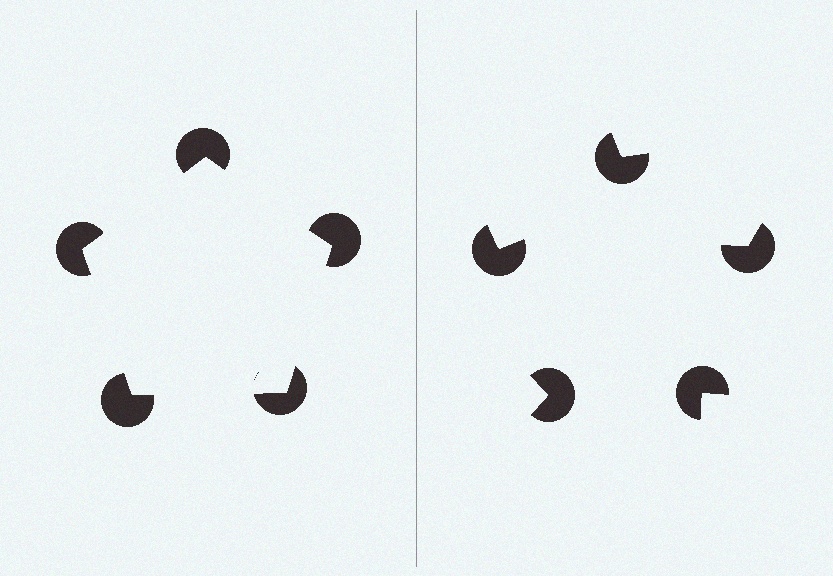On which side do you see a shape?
An illusory pentagon appears on the left side. On the right side the wedge cuts are rotated, so no coherent shape forms.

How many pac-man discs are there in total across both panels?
10 — 5 on each side.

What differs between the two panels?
The pac-man discs are positioned identically on both sides; only the wedge orientations differ. On the left they align to a pentagon; on the right they are misaligned.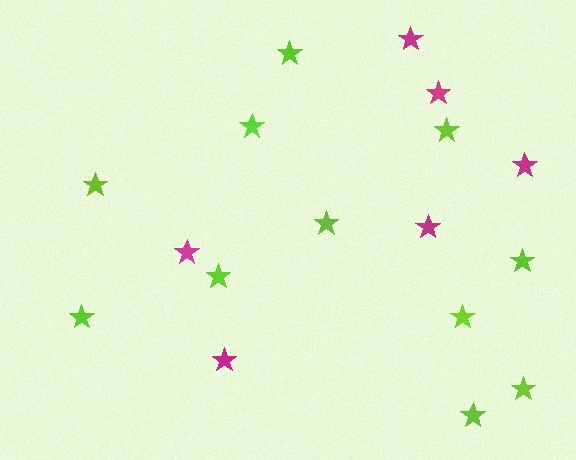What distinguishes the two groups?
There are 2 groups: one group of lime stars (11) and one group of magenta stars (6).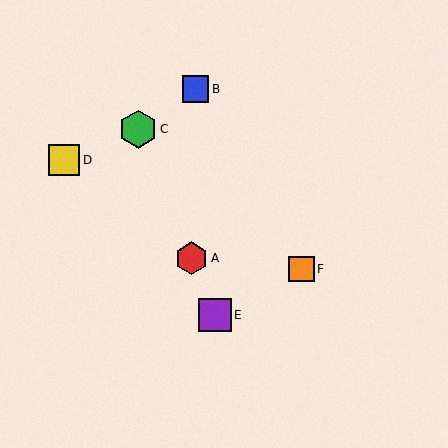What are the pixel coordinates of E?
Object E is at (215, 315).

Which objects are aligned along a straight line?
Objects A, C, E are aligned along a straight line.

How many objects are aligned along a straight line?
3 objects (A, C, E) are aligned along a straight line.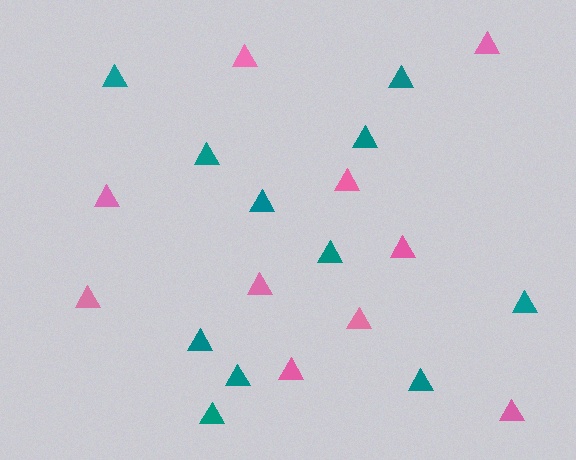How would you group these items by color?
There are 2 groups: one group of teal triangles (11) and one group of pink triangles (10).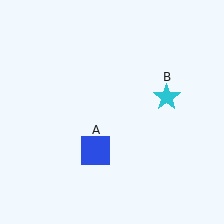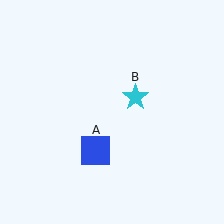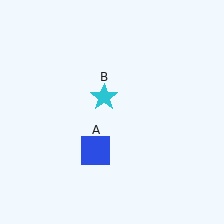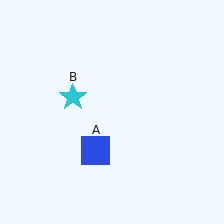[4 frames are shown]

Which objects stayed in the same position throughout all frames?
Blue square (object A) remained stationary.